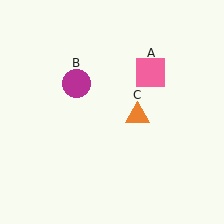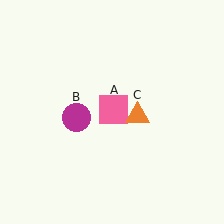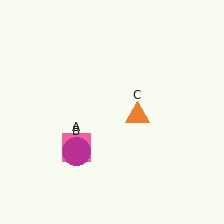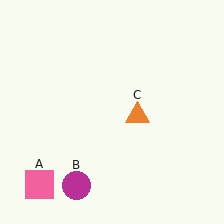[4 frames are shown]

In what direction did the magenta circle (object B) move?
The magenta circle (object B) moved down.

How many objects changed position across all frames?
2 objects changed position: pink square (object A), magenta circle (object B).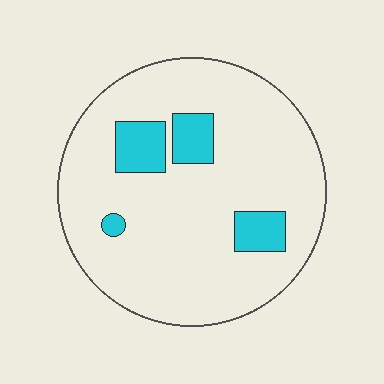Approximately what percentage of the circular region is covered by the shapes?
Approximately 15%.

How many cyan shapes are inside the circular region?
4.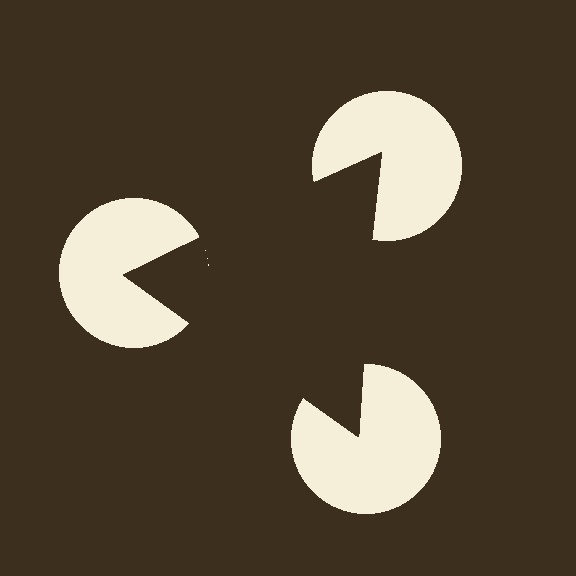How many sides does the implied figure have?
3 sides.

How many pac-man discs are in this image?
There are 3 — one at each vertex of the illusory triangle.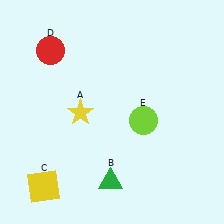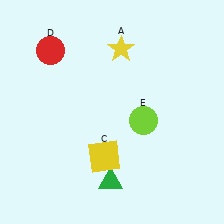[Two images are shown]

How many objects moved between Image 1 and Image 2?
2 objects moved between the two images.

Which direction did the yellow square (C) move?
The yellow square (C) moved right.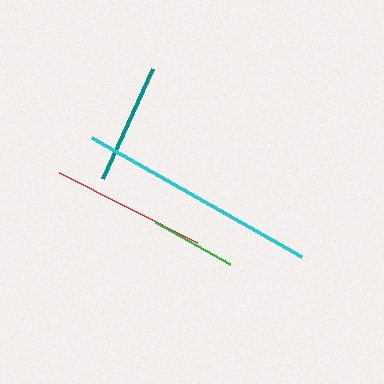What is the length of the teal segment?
The teal segment is approximately 120 pixels long.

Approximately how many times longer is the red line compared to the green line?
The red line is approximately 1.8 times the length of the green line.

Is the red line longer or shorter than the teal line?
The red line is longer than the teal line.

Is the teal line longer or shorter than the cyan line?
The cyan line is longer than the teal line.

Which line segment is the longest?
The cyan line is the longest at approximately 241 pixels.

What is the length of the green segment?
The green segment is approximately 85 pixels long.